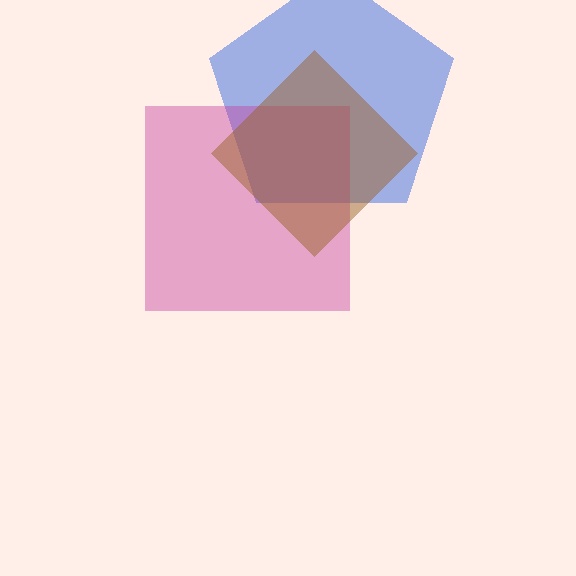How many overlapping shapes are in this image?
There are 3 overlapping shapes in the image.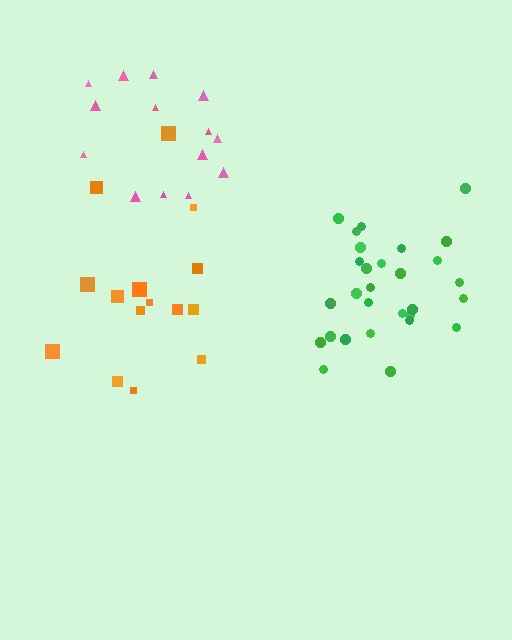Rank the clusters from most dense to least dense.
green, pink, orange.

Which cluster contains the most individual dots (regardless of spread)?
Green (29).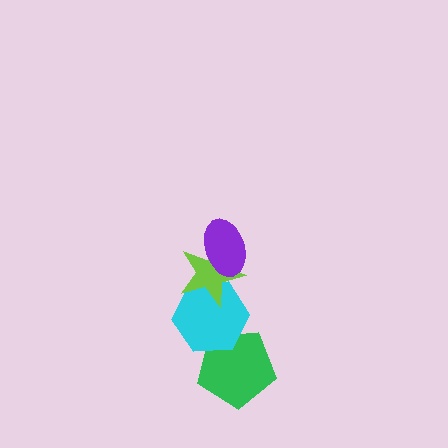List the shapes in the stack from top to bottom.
From top to bottom: the purple ellipse, the lime star, the cyan hexagon, the green pentagon.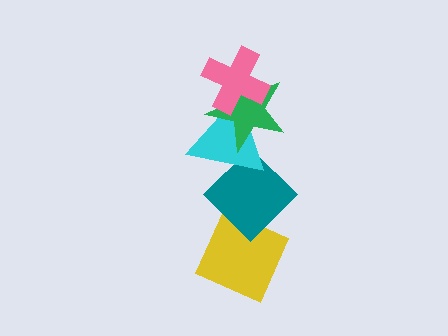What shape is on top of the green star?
The pink cross is on top of the green star.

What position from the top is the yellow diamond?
The yellow diamond is 5th from the top.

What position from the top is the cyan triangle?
The cyan triangle is 3rd from the top.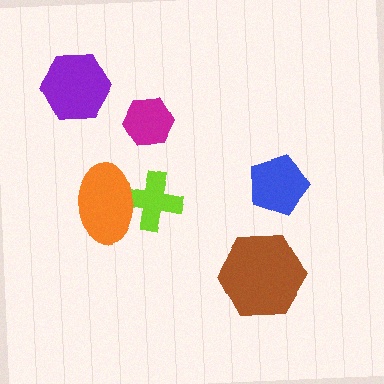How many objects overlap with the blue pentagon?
0 objects overlap with the blue pentagon.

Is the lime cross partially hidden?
Yes, it is partially covered by another shape.